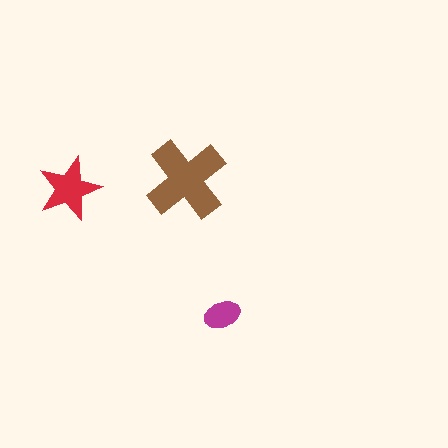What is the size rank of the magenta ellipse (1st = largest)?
3rd.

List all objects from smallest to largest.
The magenta ellipse, the red star, the brown cross.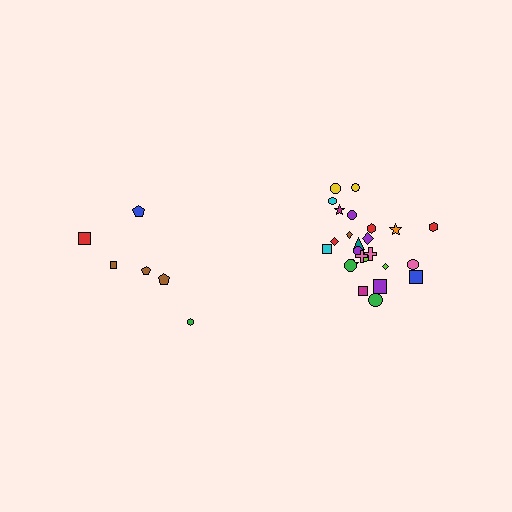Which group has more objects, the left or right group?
The right group.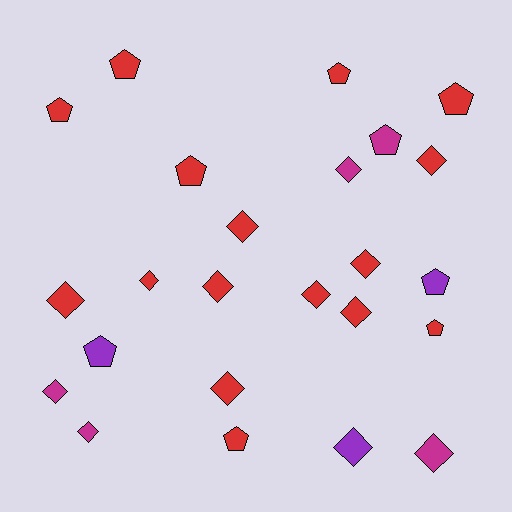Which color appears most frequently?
Red, with 16 objects.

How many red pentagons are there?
There are 7 red pentagons.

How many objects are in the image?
There are 24 objects.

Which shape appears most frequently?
Diamond, with 14 objects.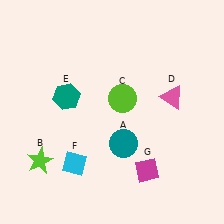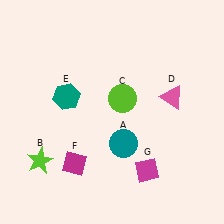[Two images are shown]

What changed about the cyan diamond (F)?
In Image 1, F is cyan. In Image 2, it changed to magenta.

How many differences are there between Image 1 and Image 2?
There is 1 difference between the two images.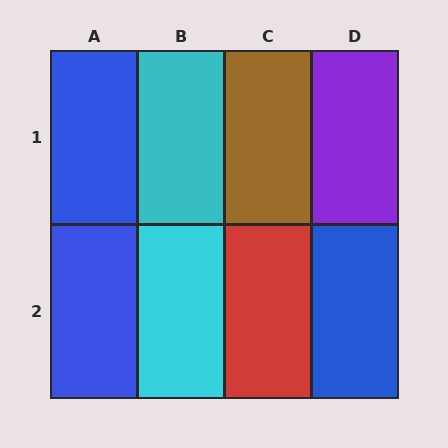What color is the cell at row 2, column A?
Blue.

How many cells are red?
1 cell is red.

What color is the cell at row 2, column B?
Cyan.